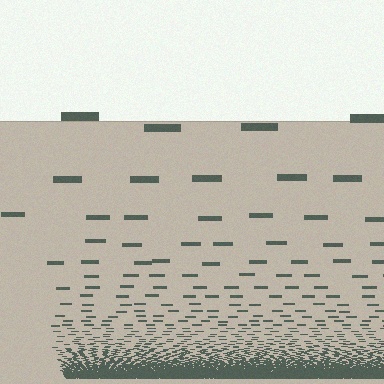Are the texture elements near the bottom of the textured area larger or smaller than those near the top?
Smaller. The gradient is inverted — elements near the bottom are smaller and denser.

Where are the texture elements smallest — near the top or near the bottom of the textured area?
Near the bottom.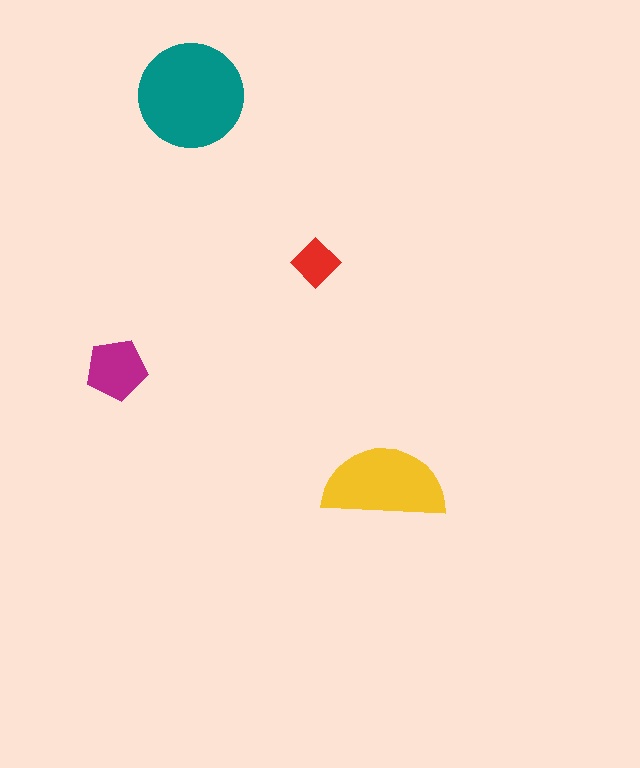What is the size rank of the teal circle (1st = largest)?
1st.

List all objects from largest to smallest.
The teal circle, the yellow semicircle, the magenta pentagon, the red diamond.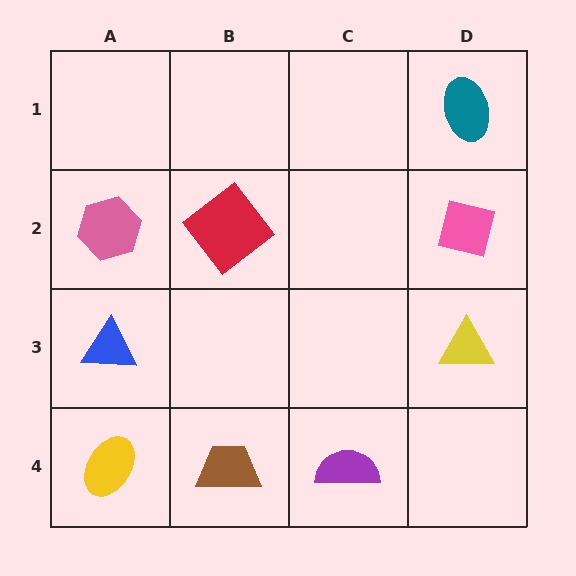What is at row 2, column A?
A pink hexagon.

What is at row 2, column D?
A pink square.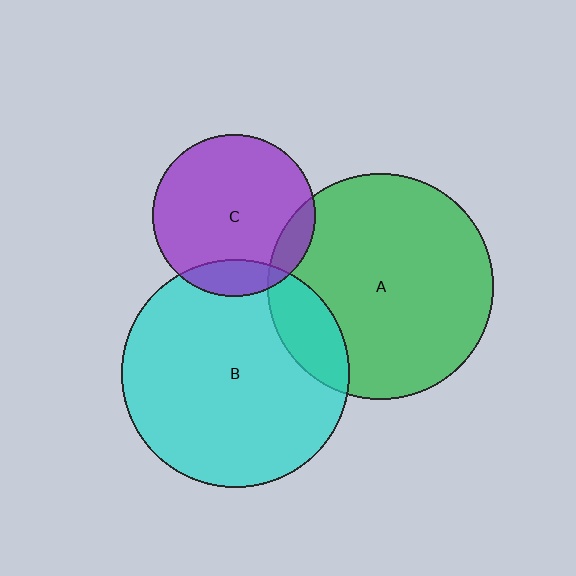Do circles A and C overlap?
Yes.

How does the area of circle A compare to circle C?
Approximately 1.9 times.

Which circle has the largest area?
Circle B (cyan).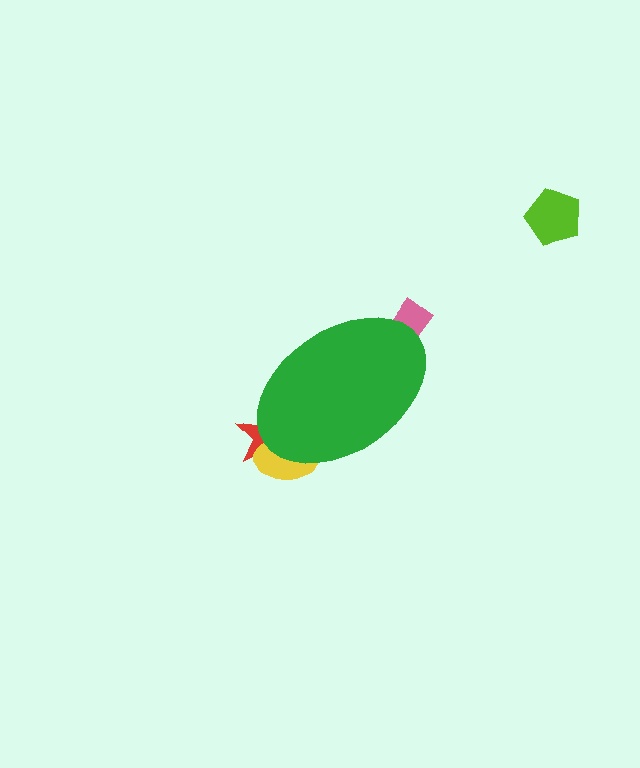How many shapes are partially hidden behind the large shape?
3 shapes are partially hidden.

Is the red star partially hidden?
Yes, the red star is partially hidden behind the green ellipse.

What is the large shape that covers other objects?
A green ellipse.